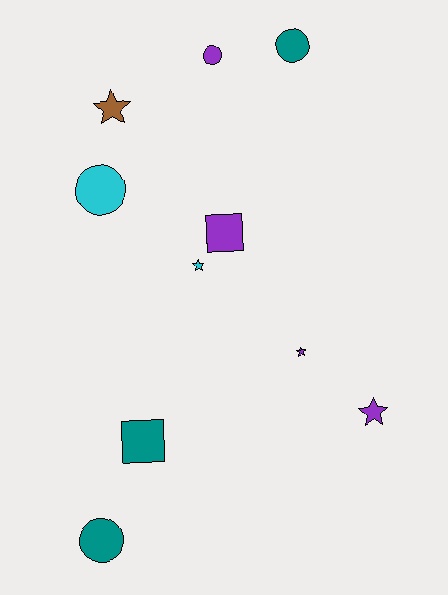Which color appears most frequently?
Purple, with 4 objects.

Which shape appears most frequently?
Star, with 4 objects.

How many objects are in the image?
There are 10 objects.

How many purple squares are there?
There is 1 purple square.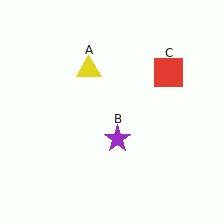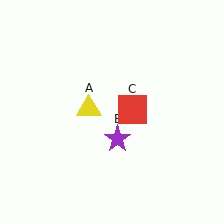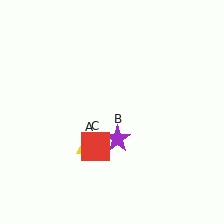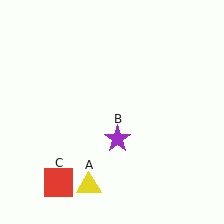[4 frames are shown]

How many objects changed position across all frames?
2 objects changed position: yellow triangle (object A), red square (object C).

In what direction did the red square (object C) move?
The red square (object C) moved down and to the left.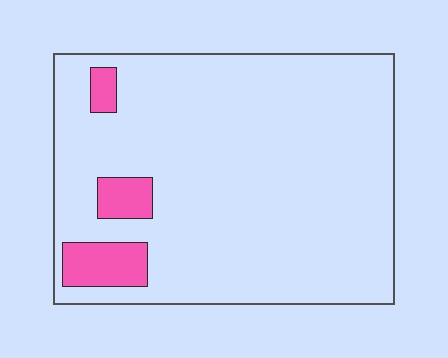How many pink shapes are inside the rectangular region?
3.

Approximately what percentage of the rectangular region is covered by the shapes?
Approximately 10%.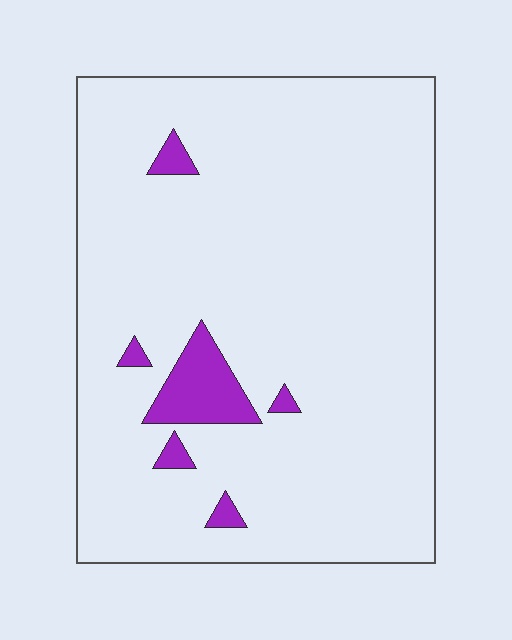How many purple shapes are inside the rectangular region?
6.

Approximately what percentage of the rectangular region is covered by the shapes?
Approximately 5%.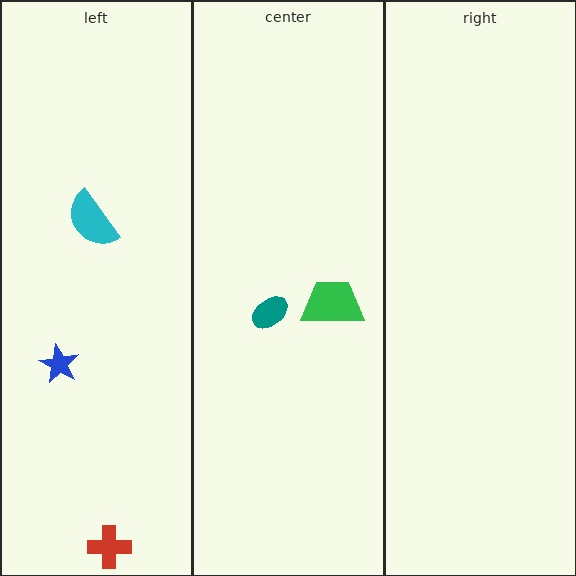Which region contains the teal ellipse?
The center region.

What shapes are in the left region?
The cyan semicircle, the blue star, the red cross.